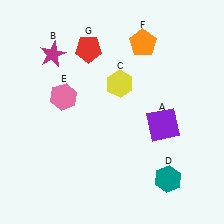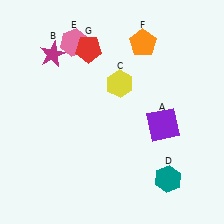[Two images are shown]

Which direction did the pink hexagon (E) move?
The pink hexagon (E) moved up.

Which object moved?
The pink hexagon (E) moved up.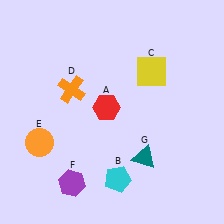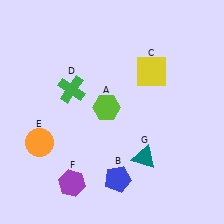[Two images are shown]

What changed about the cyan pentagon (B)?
In Image 1, B is cyan. In Image 2, it changed to blue.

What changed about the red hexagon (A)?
In Image 1, A is red. In Image 2, it changed to lime.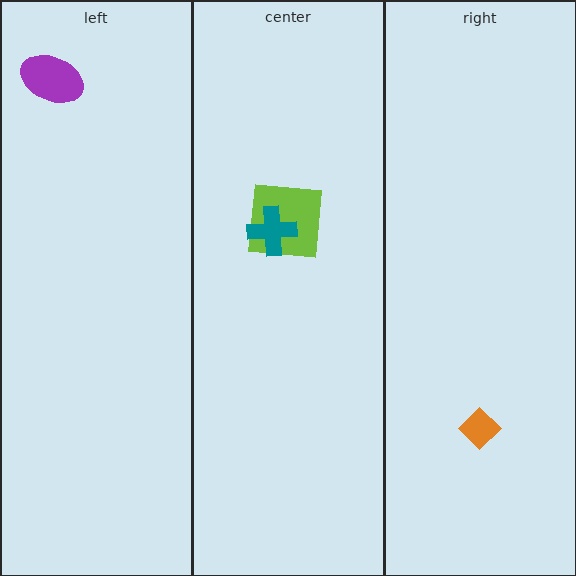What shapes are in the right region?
The orange diamond.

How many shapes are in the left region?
1.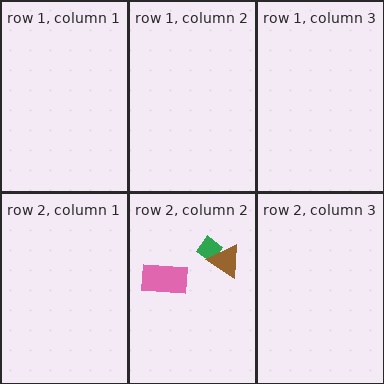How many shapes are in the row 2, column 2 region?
3.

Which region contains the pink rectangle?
The row 2, column 2 region.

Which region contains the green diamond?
The row 2, column 2 region.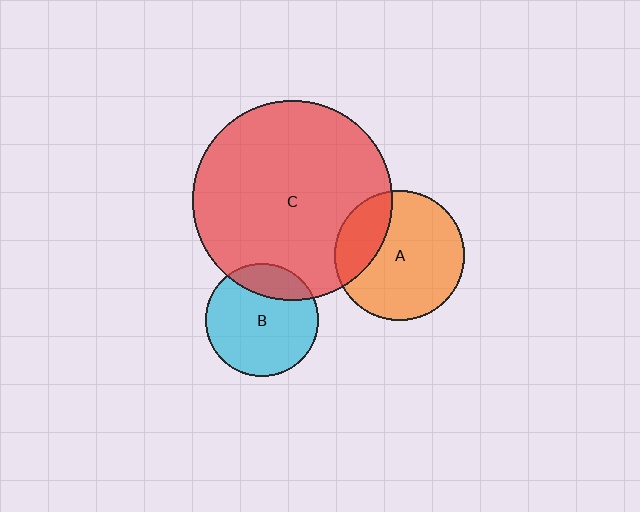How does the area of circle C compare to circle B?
Approximately 3.1 times.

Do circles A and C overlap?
Yes.